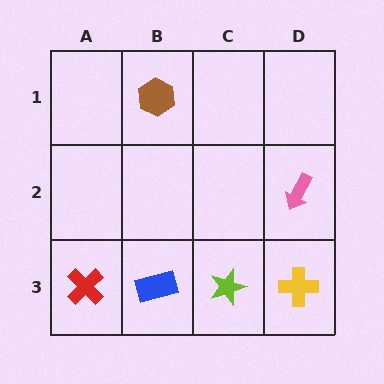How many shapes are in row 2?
1 shape.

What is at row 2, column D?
A pink arrow.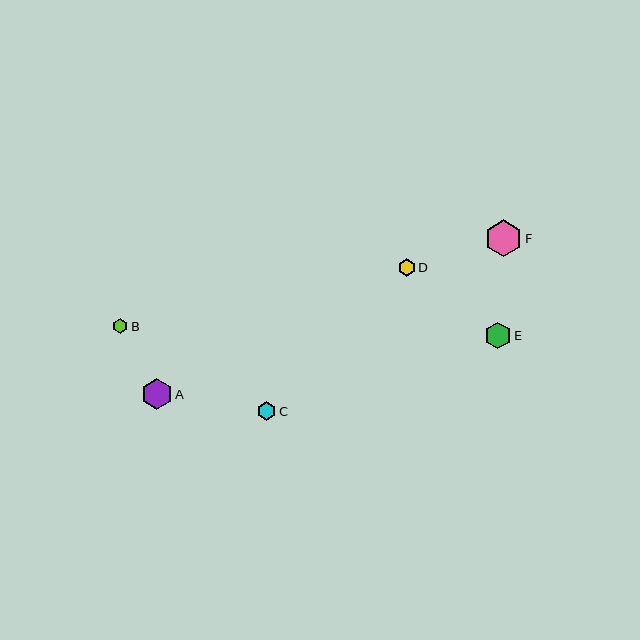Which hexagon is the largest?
Hexagon F is the largest with a size of approximately 37 pixels.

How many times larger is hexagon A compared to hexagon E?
Hexagon A is approximately 1.2 times the size of hexagon E.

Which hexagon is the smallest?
Hexagon B is the smallest with a size of approximately 15 pixels.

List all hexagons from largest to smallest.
From largest to smallest: F, A, E, C, D, B.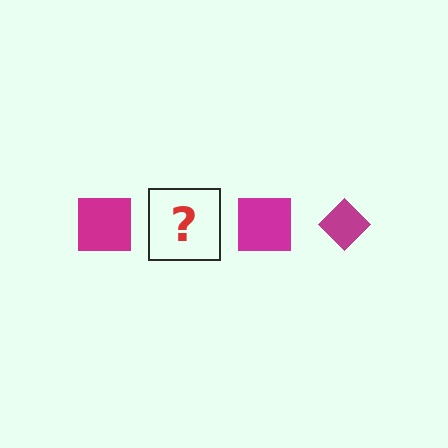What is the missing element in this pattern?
The missing element is a magenta diamond.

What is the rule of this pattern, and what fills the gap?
The rule is that the pattern cycles through square, diamond shapes in magenta. The gap should be filled with a magenta diamond.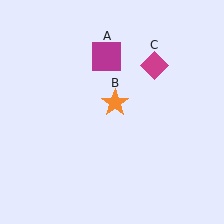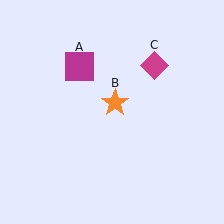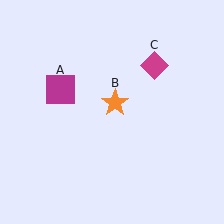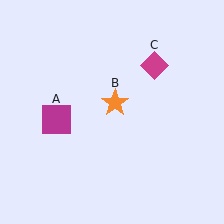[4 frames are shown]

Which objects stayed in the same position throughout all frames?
Orange star (object B) and magenta diamond (object C) remained stationary.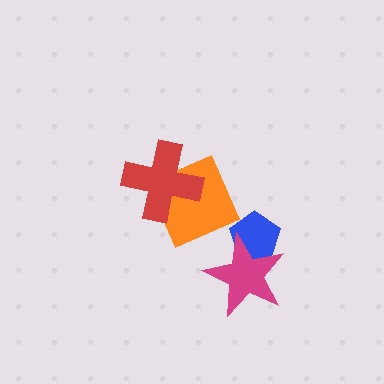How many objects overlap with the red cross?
1 object overlaps with the red cross.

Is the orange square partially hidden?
Yes, it is partially covered by another shape.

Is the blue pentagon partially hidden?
Yes, it is partially covered by another shape.